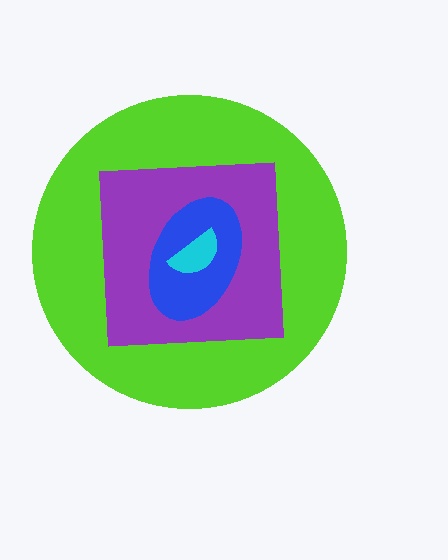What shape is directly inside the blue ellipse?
The cyan semicircle.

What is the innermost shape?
The cyan semicircle.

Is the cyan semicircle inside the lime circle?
Yes.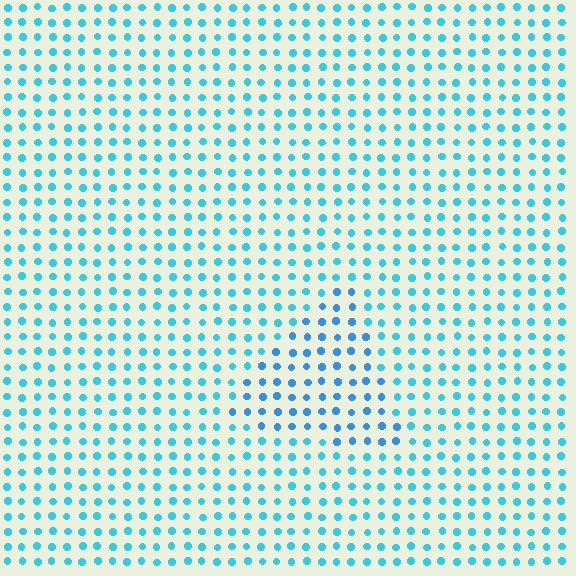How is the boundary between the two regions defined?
The boundary is defined purely by a slight shift in hue (about 22 degrees). Spacing, size, and orientation are identical on both sides.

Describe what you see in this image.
The image is filled with small cyan elements in a uniform arrangement. A triangle-shaped region is visible where the elements are tinted to a slightly different hue, forming a subtle color boundary.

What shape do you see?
I see a triangle.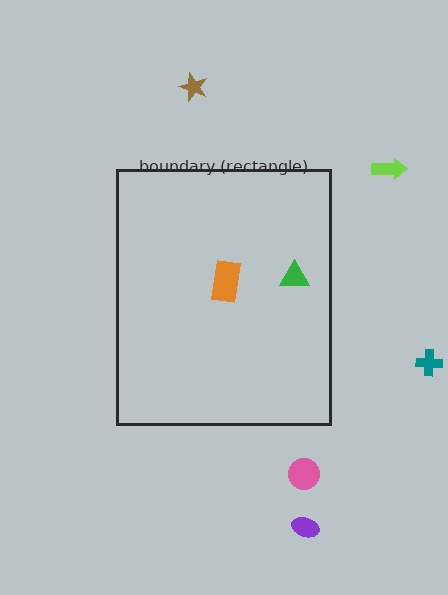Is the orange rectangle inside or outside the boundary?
Inside.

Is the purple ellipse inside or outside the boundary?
Outside.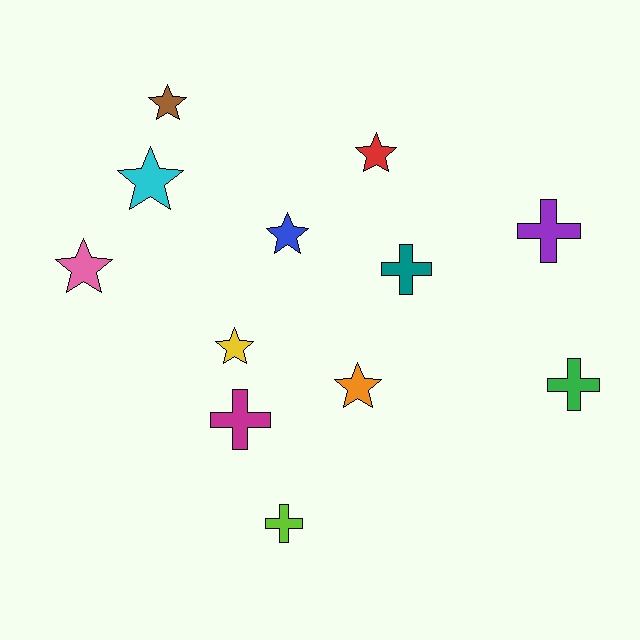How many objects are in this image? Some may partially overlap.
There are 12 objects.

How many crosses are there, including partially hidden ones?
There are 5 crosses.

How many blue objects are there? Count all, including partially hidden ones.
There is 1 blue object.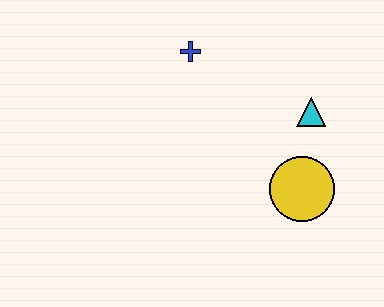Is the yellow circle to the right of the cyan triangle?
No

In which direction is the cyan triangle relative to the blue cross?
The cyan triangle is to the right of the blue cross.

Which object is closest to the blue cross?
The cyan triangle is closest to the blue cross.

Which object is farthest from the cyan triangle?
The blue cross is farthest from the cyan triangle.